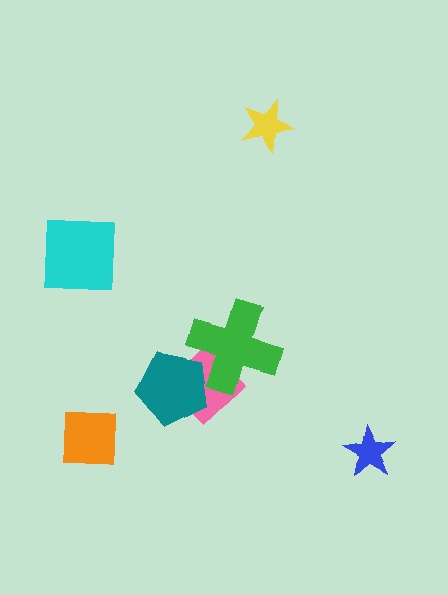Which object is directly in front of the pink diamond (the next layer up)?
The teal pentagon is directly in front of the pink diamond.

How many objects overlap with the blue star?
0 objects overlap with the blue star.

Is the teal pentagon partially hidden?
Yes, it is partially covered by another shape.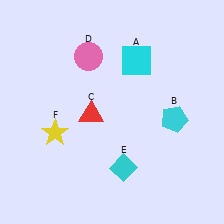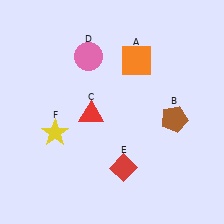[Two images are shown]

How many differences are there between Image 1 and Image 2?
There are 3 differences between the two images.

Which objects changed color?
A changed from cyan to orange. B changed from cyan to brown. E changed from cyan to red.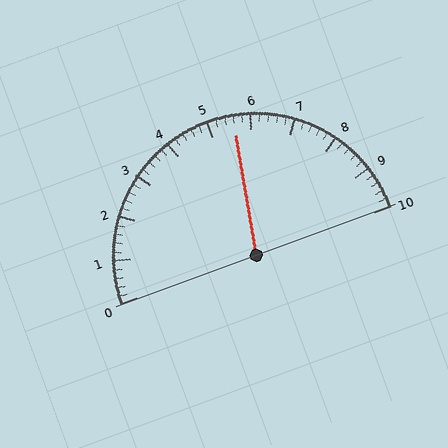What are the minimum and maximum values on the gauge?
The gauge ranges from 0 to 10.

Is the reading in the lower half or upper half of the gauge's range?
The reading is in the upper half of the range (0 to 10).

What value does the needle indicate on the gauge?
The needle indicates approximately 5.6.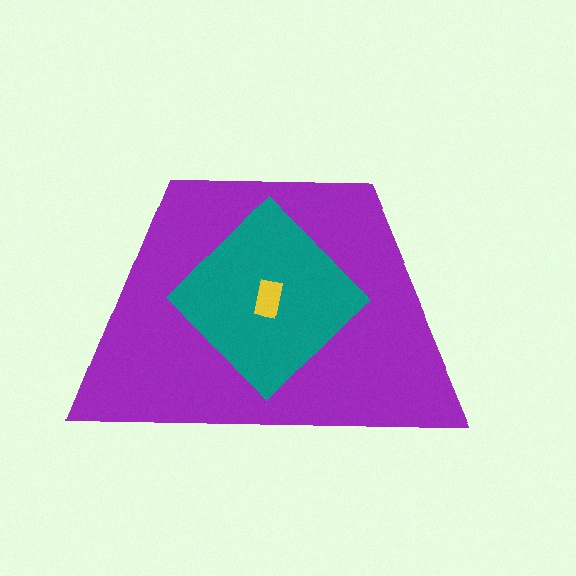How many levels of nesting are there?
3.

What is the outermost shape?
The purple trapezoid.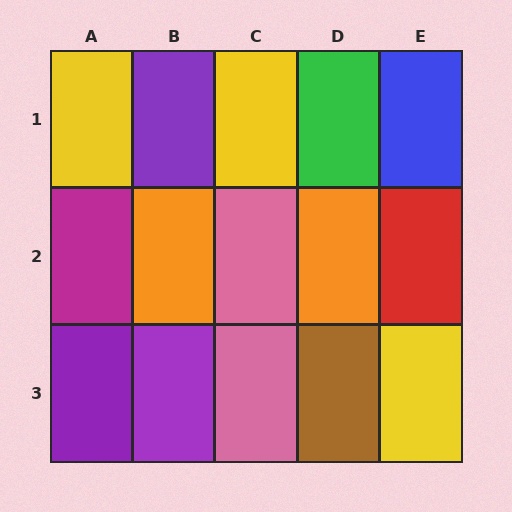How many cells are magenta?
1 cell is magenta.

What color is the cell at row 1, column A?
Yellow.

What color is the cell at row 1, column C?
Yellow.